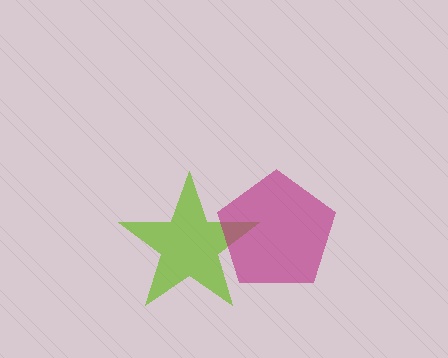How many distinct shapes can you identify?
There are 2 distinct shapes: a lime star, a magenta pentagon.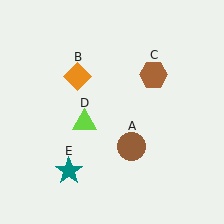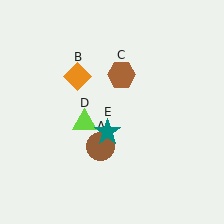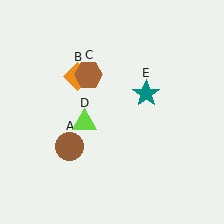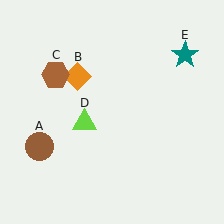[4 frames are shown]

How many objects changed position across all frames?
3 objects changed position: brown circle (object A), brown hexagon (object C), teal star (object E).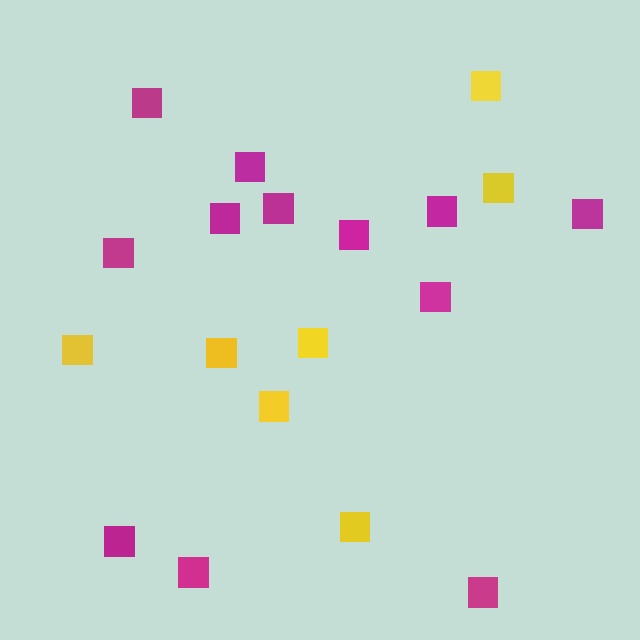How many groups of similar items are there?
There are 2 groups: one group of yellow squares (7) and one group of magenta squares (12).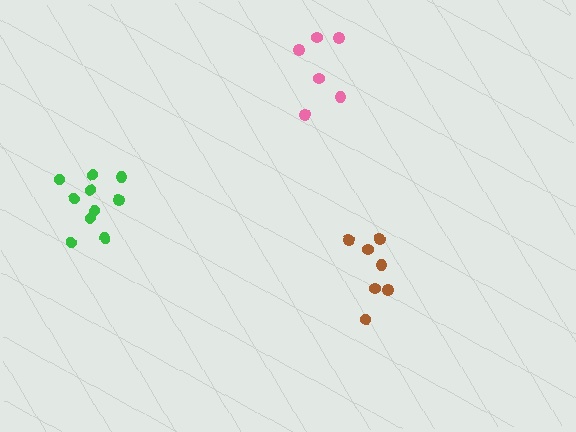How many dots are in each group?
Group 1: 7 dots, Group 2: 10 dots, Group 3: 6 dots (23 total).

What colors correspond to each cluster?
The clusters are colored: brown, green, pink.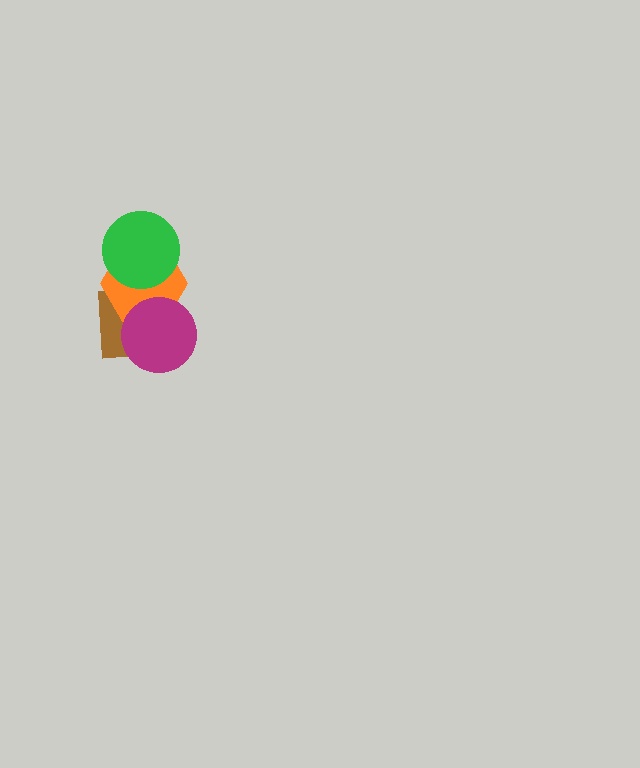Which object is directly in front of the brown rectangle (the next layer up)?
The orange hexagon is directly in front of the brown rectangle.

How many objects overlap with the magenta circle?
2 objects overlap with the magenta circle.